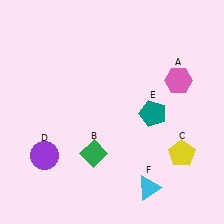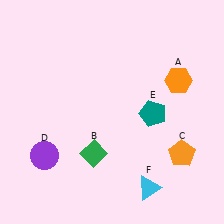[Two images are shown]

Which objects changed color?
A changed from pink to orange. C changed from yellow to orange.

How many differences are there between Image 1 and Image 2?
There are 2 differences between the two images.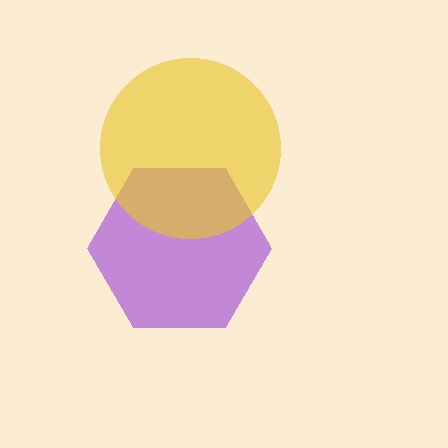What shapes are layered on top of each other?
The layered shapes are: a purple hexagon, a yellow circle.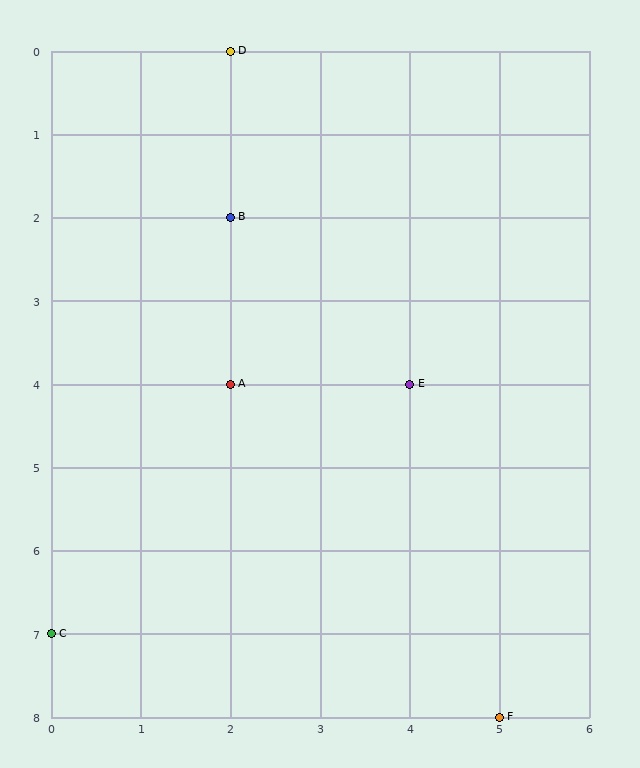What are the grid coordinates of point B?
Point B is at grid coordinates (2, 2).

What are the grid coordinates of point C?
Point C is at grid coordinates (0, 7).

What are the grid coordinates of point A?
Point A is at grid coordinates (2, 4).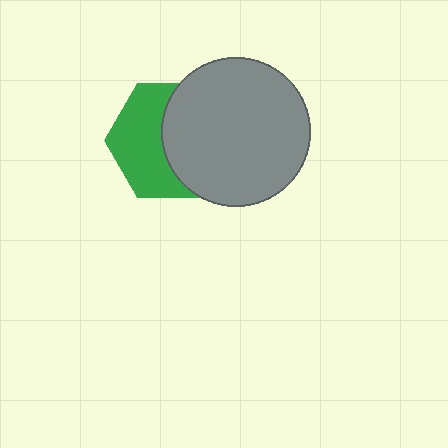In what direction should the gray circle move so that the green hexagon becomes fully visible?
The gray circle should move right. That is the shortest direction to clear the overlap and leave the green hexagon fully visible.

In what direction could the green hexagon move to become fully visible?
The green hexagon could move left. That would shift it out from behind the gray circle entirely.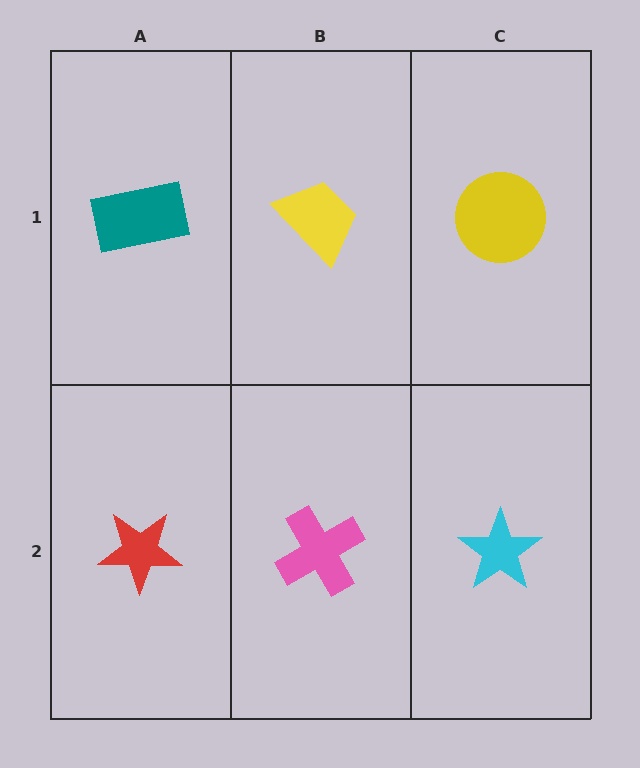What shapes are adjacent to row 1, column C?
A cyan star (row 2, column C), a yellow trapezoid (row 1, column B).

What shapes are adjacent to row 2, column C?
A yellow circle (row 1, column C), a pink cross (row 2, column B).